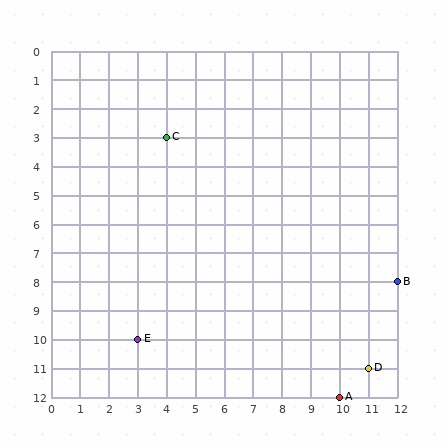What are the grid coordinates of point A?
Point A is at grid coordinates (10, 12).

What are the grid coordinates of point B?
Point B is at grid coordinates (12, 8).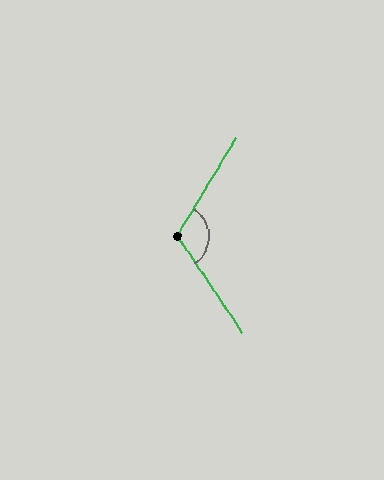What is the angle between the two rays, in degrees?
Approximately 115 degrees.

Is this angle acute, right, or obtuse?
It is obtuse.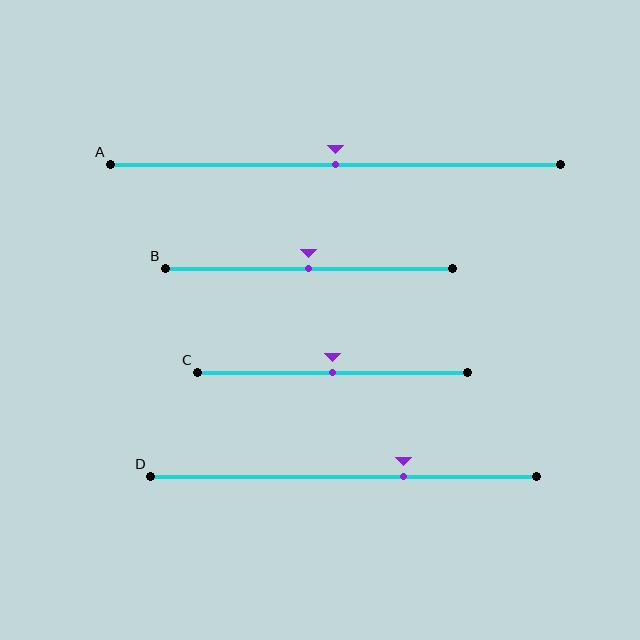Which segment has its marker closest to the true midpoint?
Segment A has its marker closest to the true midpoint.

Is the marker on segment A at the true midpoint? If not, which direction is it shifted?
Yes, the marker on segment A is at the true midpoint.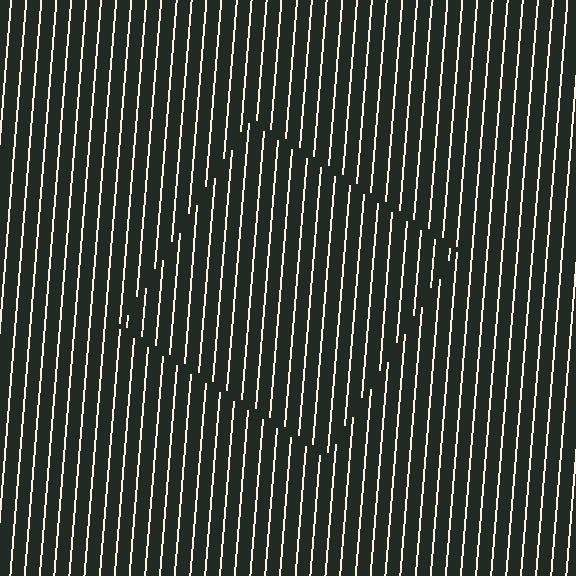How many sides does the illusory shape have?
4 sides — the line-ends trace a square.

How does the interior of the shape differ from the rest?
The interior of the shape contains the same grating, shifted by half a period — the contour is defined by the phase discontinuity where line-ends from the inner and outer gratings abut.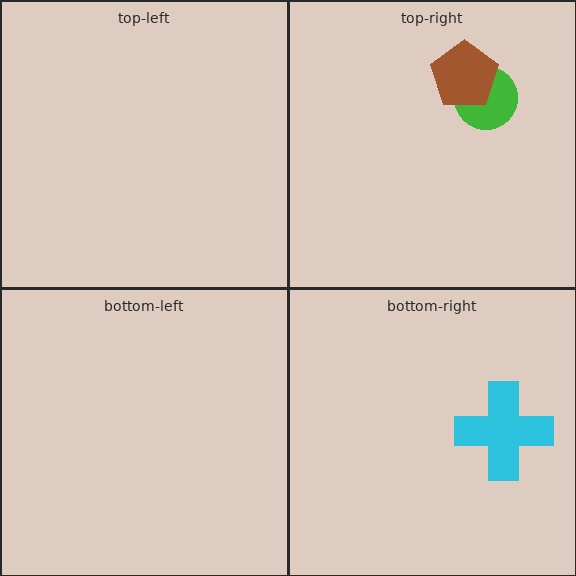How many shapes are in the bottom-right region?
1.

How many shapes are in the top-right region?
2.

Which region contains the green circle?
The top-right region.